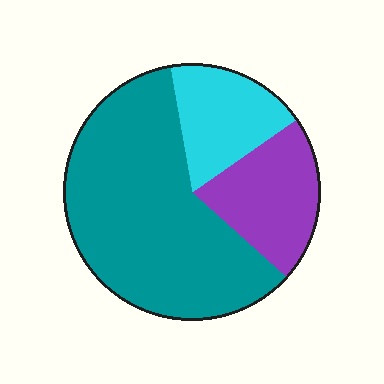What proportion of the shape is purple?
Purple takes up about one fifth (1/5) of the shape.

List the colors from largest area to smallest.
From largest to smallest: teal, purple, cyan.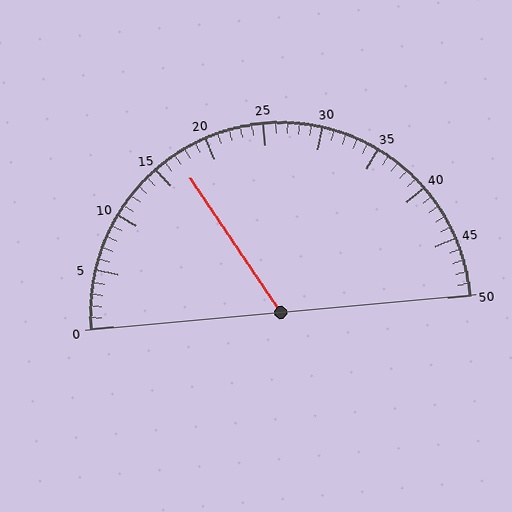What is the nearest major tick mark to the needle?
The nearest major tick mark is 15.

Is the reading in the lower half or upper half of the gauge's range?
The reading is in the lower half of the range (0 to 50).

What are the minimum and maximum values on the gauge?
The gauge ranges from 0 to 50.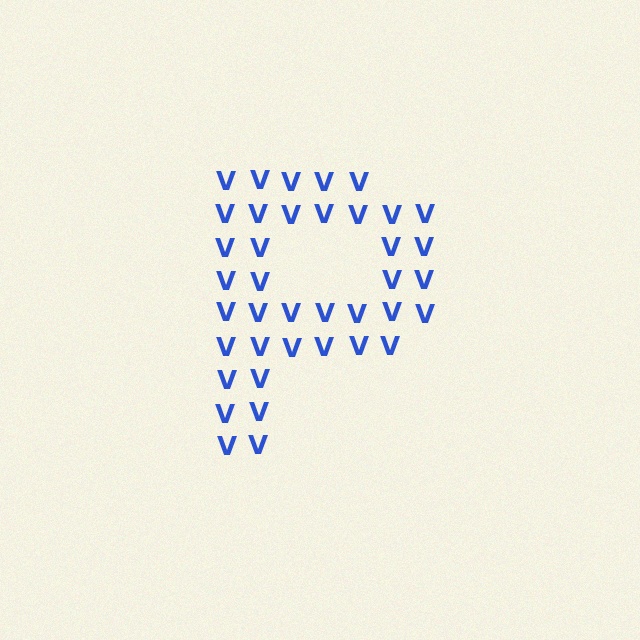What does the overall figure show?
The overall figure shows the letter P.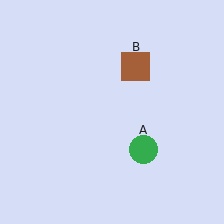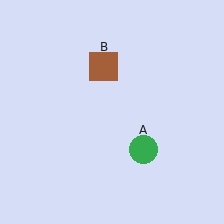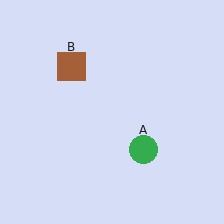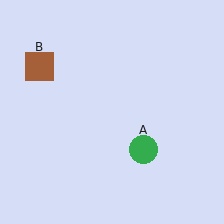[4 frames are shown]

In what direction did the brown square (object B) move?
The brown square (object B) moved left.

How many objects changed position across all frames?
1 object changed position: brown square (object B).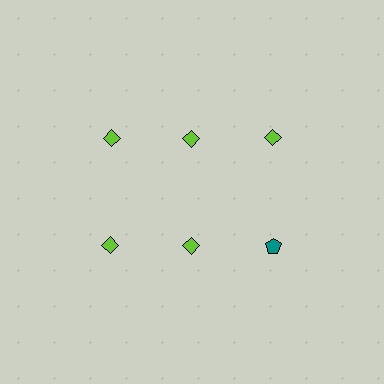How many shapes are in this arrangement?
There are 6 shapes arranged in a grid pattern.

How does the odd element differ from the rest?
It differs in both color (teal instead of lime) and shape (pentagon instead of diamond).